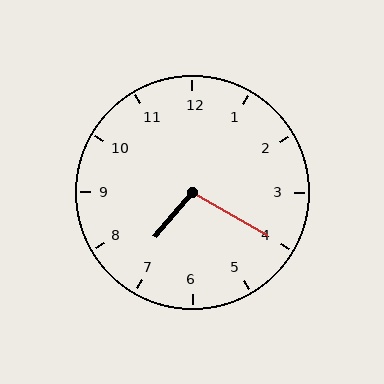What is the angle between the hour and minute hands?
Approximately 100 degrees.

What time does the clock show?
7:20.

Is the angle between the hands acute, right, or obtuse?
It is obtuse.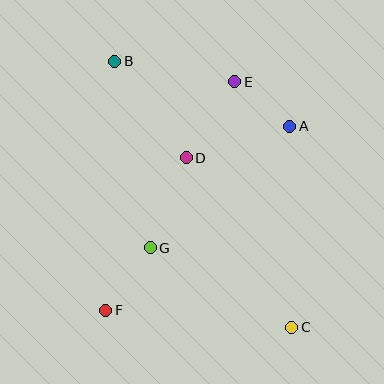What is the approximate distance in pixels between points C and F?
The distance between C and F is approximately 187 pixels.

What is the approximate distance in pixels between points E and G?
The distance between E and G is approximately 186 pixels.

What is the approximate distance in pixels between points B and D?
The distance between B and D is approximately 120 pixels.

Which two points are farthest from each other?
Points B and C are farthest from each other.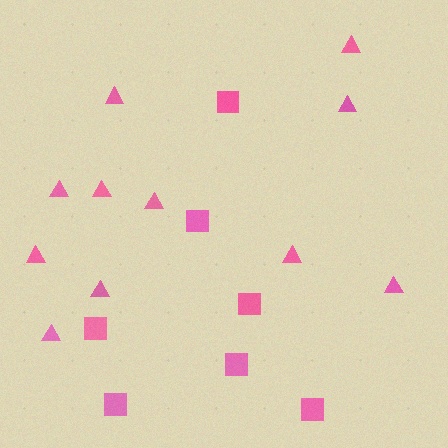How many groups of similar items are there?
There are 2 groups: one group of triangles (11) and one group of squares (7).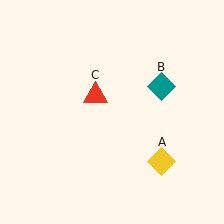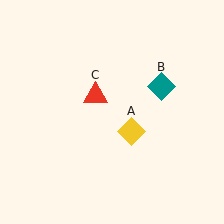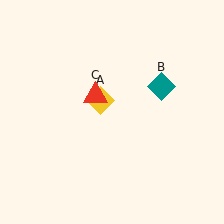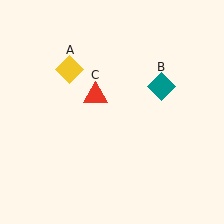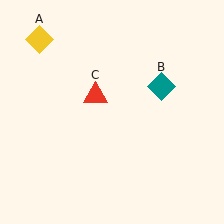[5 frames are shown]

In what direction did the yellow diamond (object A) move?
The yellow diamond (object A) moved up and to the left.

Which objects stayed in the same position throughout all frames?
Teal diamond (object B) and red triangle (object C) remained stationary.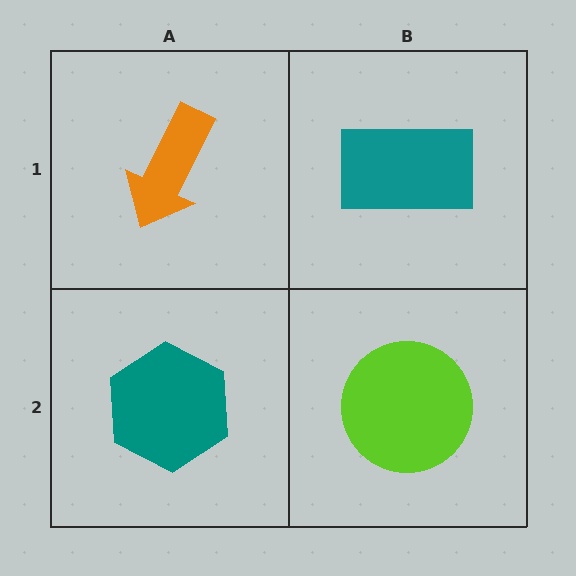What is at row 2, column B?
A lime circle.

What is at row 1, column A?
An orange arrow.